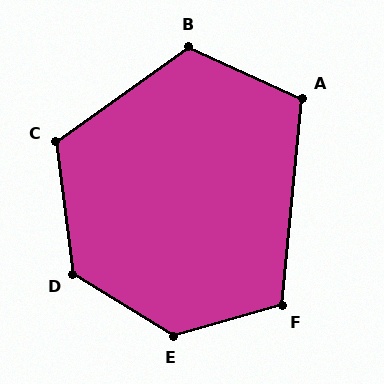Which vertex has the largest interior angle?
E, at approximately 133 degrees.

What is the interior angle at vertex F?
Approximately 111 degrees (obtuse).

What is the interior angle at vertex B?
Approximately 120 degrees (obtuse).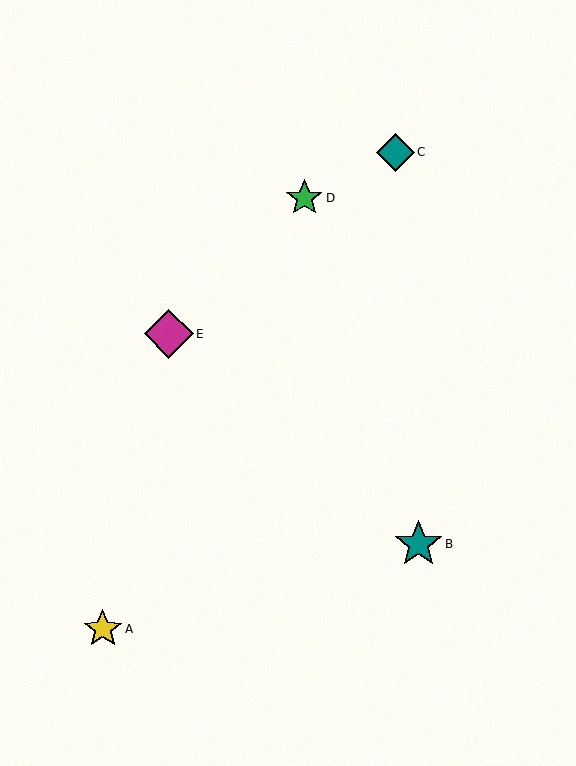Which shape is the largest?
The magenta diamond (labeled E) is the largest.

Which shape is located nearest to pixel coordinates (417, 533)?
The teal star (labeled B) at (419, 544) is nearest to that location.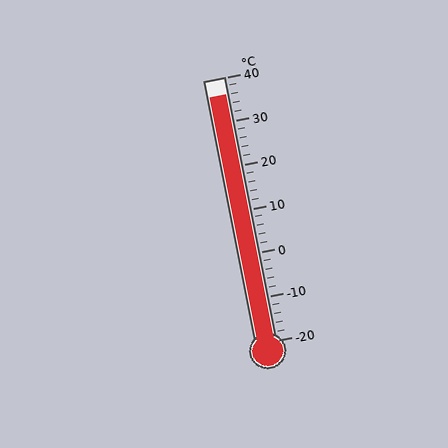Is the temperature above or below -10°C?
The temperature is above -10°C.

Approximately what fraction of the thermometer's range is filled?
The thermometer is filled to approximately 95% of its range.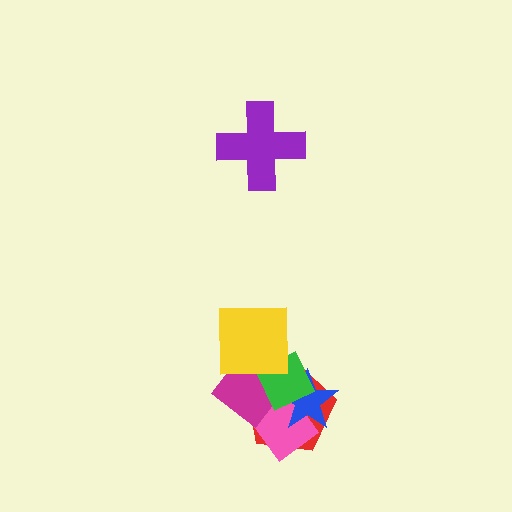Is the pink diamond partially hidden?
Yes, it is partially covered by another shape.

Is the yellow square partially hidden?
No, no other shape covers it.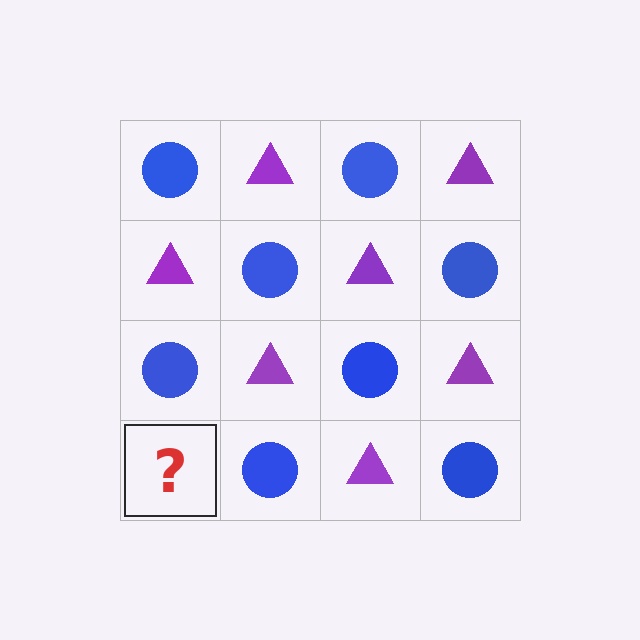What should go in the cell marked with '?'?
The missing cell should contain a purple triangle.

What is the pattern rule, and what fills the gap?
The rule is that it alternates blue circle and purple triangle in a checkerboard pattern. The gap should be filled with a purple triangle.